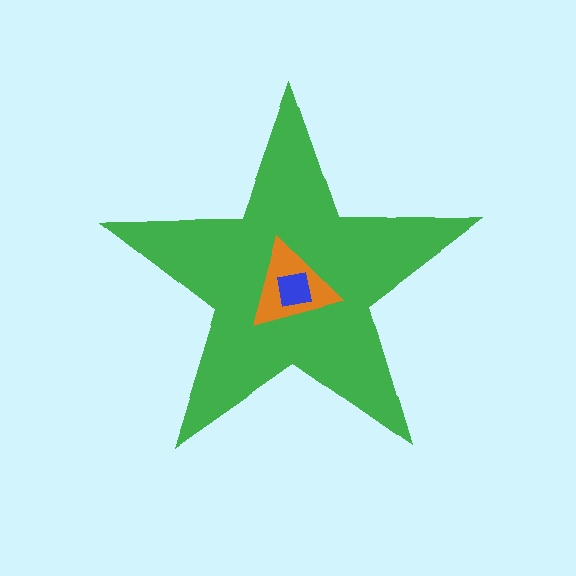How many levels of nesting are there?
3.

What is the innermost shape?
The blue square.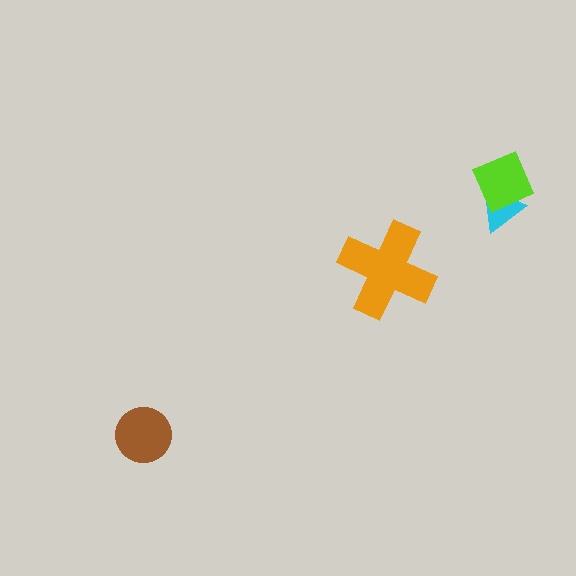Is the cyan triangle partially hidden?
Yes, it is partially covered by another shape.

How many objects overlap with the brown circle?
0 objects overlap with the brown circle.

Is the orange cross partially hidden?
No, no other shape covers it.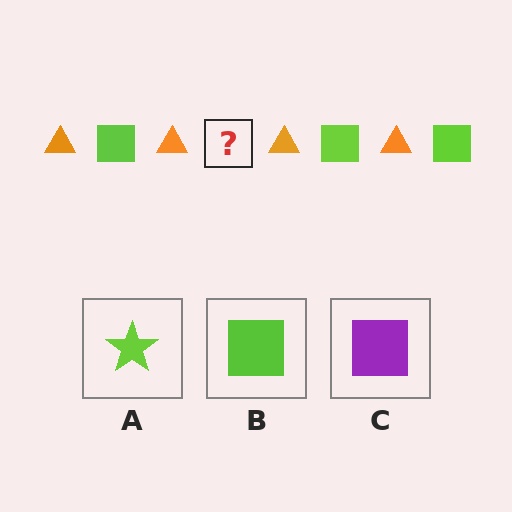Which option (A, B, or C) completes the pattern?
B.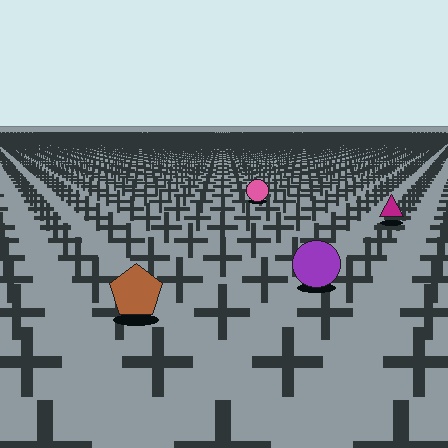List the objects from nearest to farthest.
From nearest to farthest: the brown pentagon, the purple circle, the magenta triangle, the pink circle.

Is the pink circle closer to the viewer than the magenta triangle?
No. The magenta triangle is closer — you can tell from the texture gradient: the ground texture is coarser near it.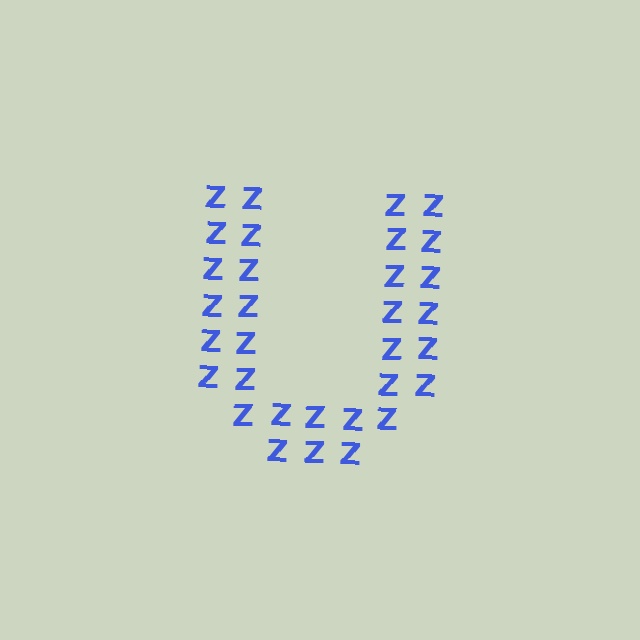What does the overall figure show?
The overall figure shows the letter U.